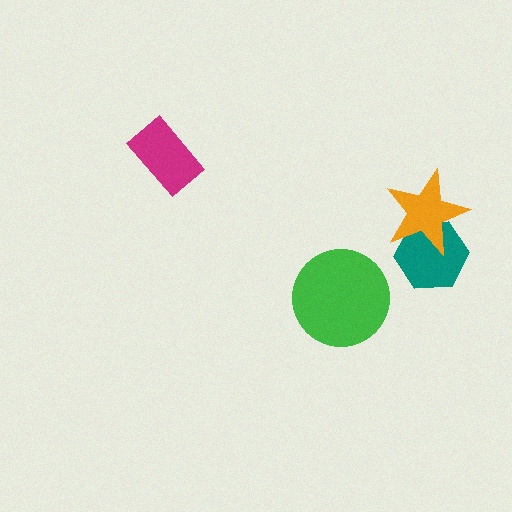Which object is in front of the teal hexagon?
The orange star is in front of the teal hexagon.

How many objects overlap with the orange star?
1 object overlaps with the orange star.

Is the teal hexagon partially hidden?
Yes, it is partially covered by another shape.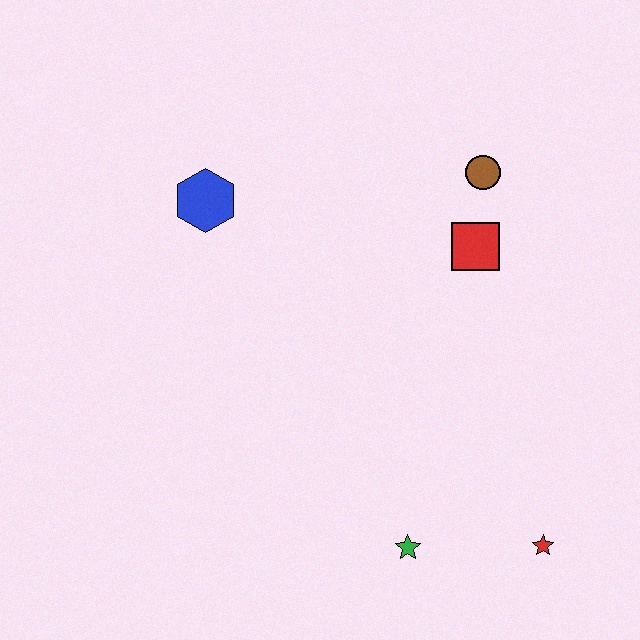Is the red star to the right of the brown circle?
Yes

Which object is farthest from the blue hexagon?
The red star is farthest from the blue hexagon.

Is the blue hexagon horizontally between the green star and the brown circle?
No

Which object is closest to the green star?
The red star is closest to the green star.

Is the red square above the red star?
Yes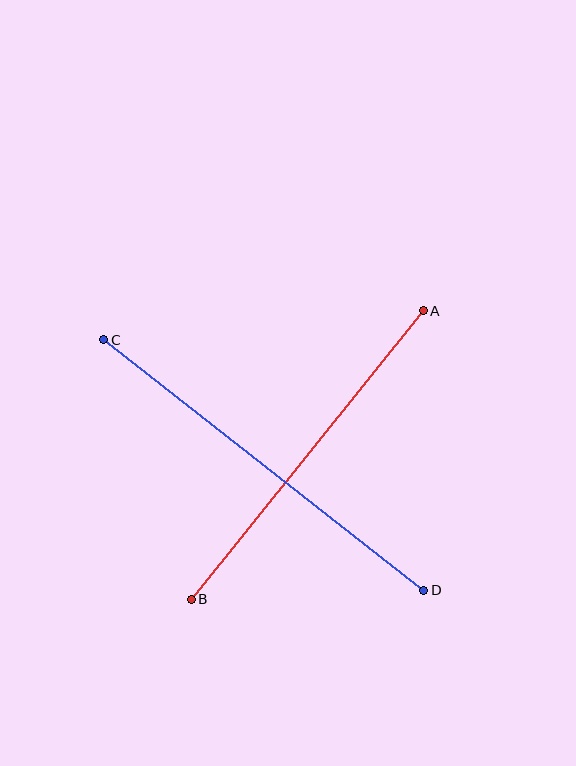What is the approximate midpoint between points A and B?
The midpoint is at approximately (307, 455) pixels.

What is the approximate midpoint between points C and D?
The midpoint is at approximately (264, 465) pixels.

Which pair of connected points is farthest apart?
Points C and D are farthest apart.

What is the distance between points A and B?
The distance is approximately 370 pixels.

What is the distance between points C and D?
The distance is approximately 407 pixels.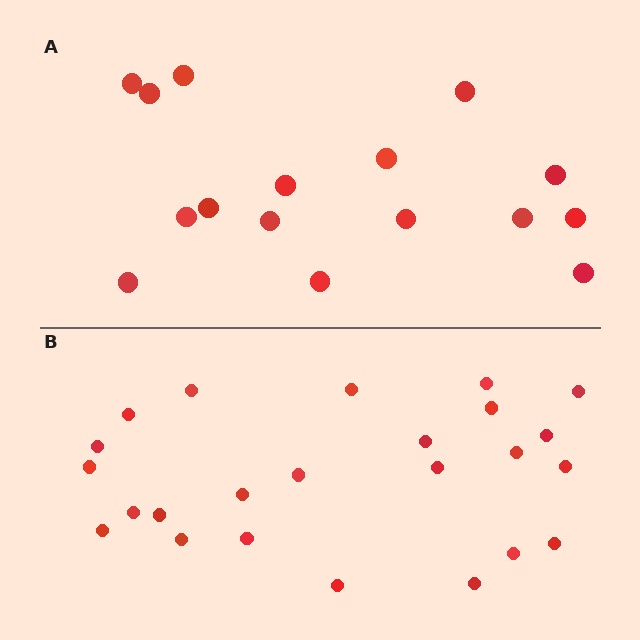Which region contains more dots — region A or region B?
Region B (the bottom region) has more dots.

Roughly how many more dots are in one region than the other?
Region B has roughly 8 or so more dots than region A.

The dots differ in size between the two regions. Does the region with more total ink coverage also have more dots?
No. Region A has more total ink coverage because its dots are larger, but region B actually contains more individual dots. Total area can be misleading — the number of items is what matters here.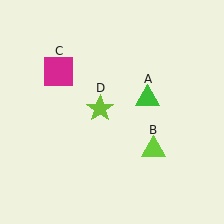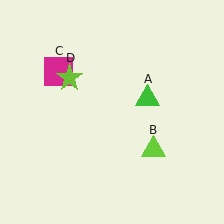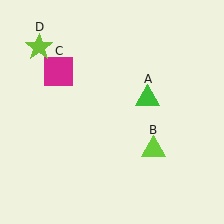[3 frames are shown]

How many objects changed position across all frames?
1 object changed position: lime star (object D).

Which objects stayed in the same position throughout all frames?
Green triangle (object A) and lime triangle (object B) and magenta square (object C) remained stationary.